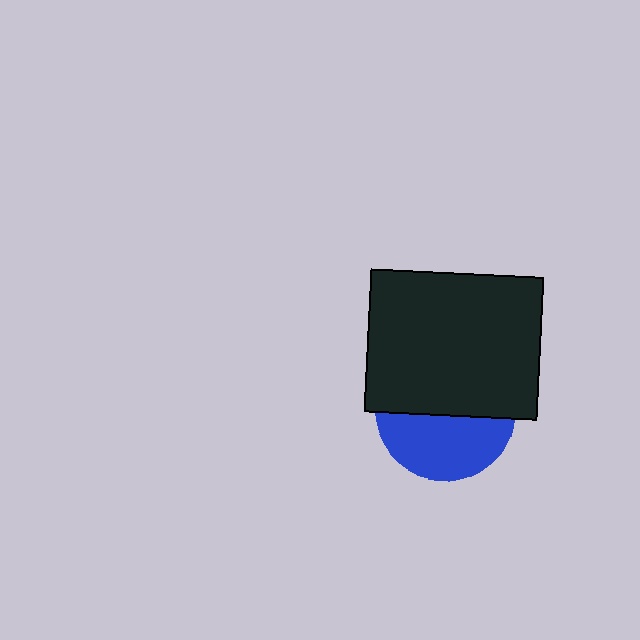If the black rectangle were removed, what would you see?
You would see the complete blue circle.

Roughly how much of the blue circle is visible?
About half of it is visible (roughly 46%).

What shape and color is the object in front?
The object in front is a black rectangle.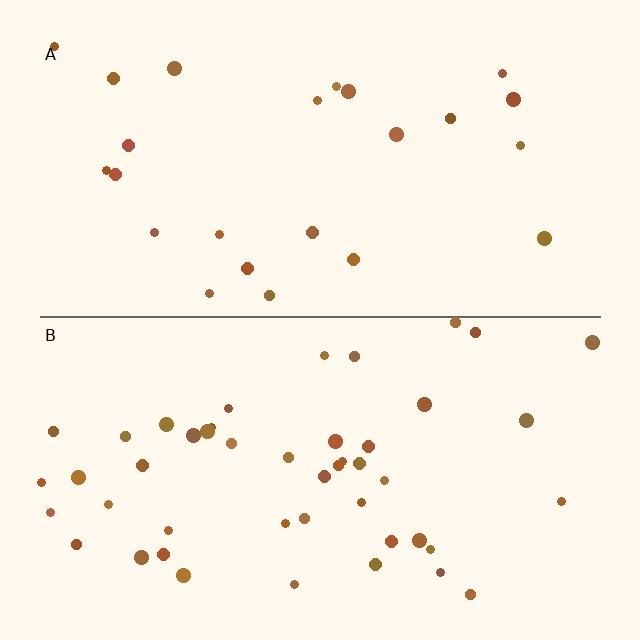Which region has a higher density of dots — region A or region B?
B (the bottom).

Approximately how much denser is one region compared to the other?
Approximately 1.9× — region B over region A.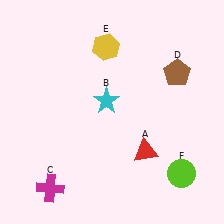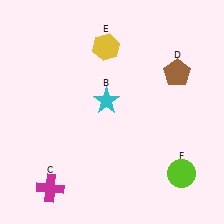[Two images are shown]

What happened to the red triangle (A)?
The red triangle (A) was removed in Image 2. It was in the bottom-right area of Image 1.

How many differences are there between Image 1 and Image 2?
There is 1 difference between the two images.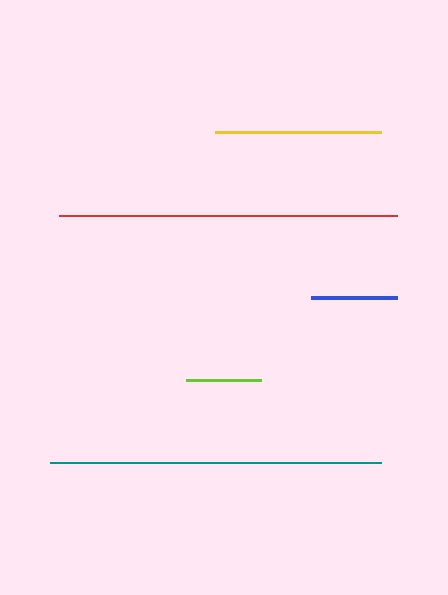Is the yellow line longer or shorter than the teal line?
The teal line is longer than the yellow line.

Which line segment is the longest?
The red line is the longest at approximately 337 pixels.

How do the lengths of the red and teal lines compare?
The red and teal lines are approximately the same length.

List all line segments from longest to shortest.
From longest to shortest: red, teal, yellow, blue, lime.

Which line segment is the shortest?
The lime line is the shortest at approximately 75 pixels.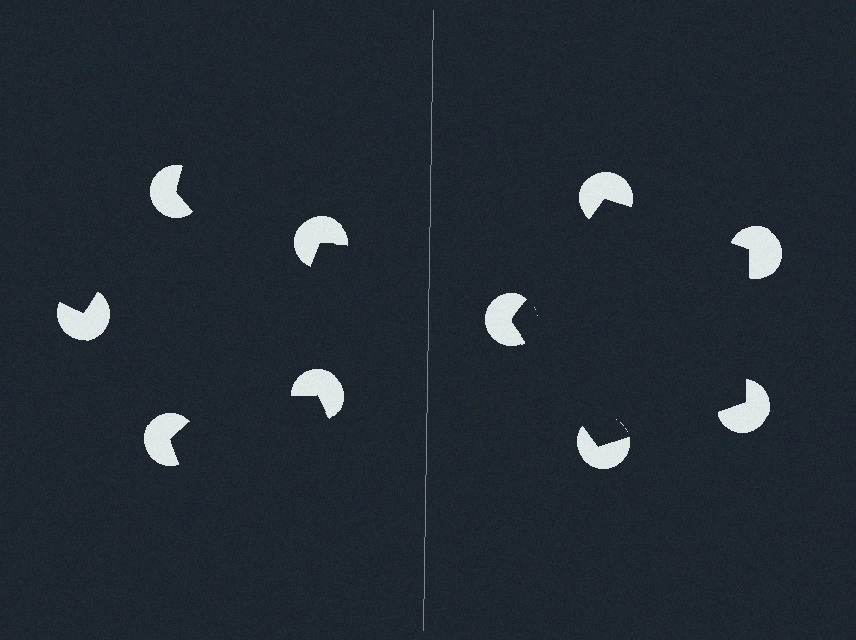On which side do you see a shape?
An illusory pentagon appears on the right side. On the left side the wedge cuts are rotated, so no coherent shape forms.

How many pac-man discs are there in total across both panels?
10 — 5 on each side.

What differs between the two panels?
The pac-man discs are positioned identically on both sides; only the wedge orientations differ. On the right they align to a pentagon; on the left they are misaligned.